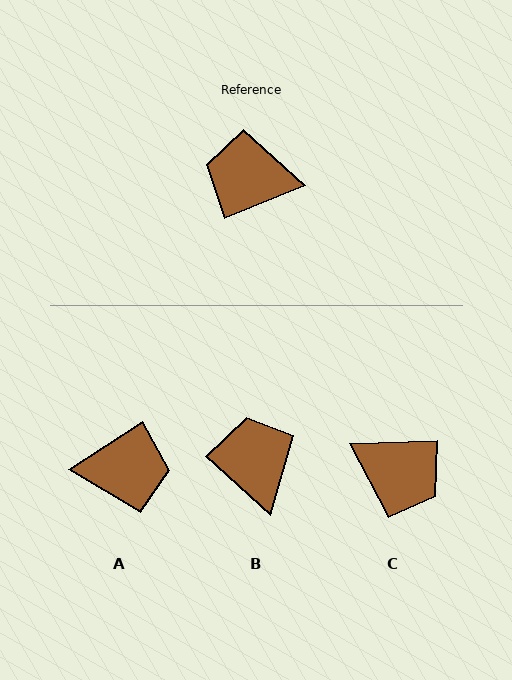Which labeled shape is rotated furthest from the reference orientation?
A, about 169 degrees away.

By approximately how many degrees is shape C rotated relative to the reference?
Approximately 160 degrees counter-clockwise.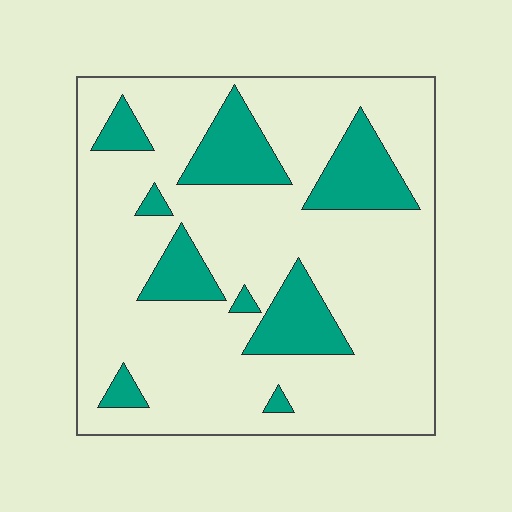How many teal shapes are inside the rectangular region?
9.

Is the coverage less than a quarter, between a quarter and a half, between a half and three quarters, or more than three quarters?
Less than a quarter.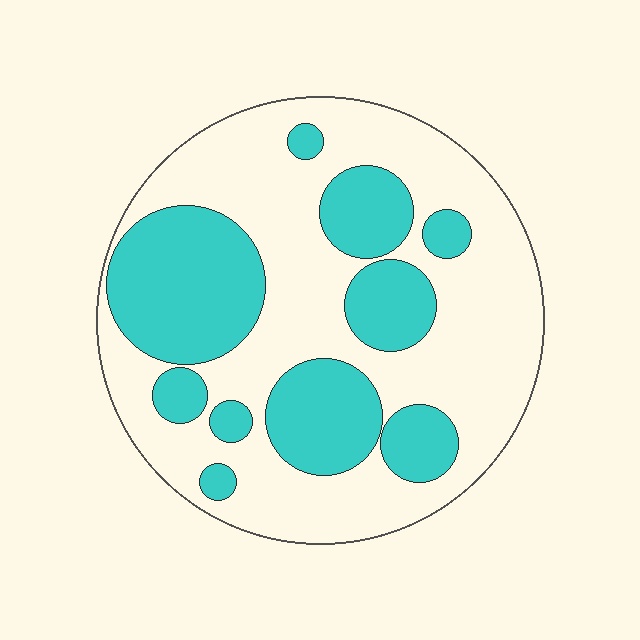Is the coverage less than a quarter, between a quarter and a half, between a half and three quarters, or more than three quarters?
Between a quarter and a half.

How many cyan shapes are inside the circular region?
10.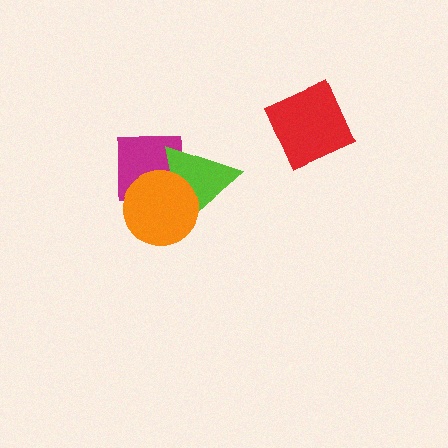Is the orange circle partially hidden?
No, no other shape covers it.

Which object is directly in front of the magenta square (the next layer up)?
The lime triangle is directly in front of the magenta square.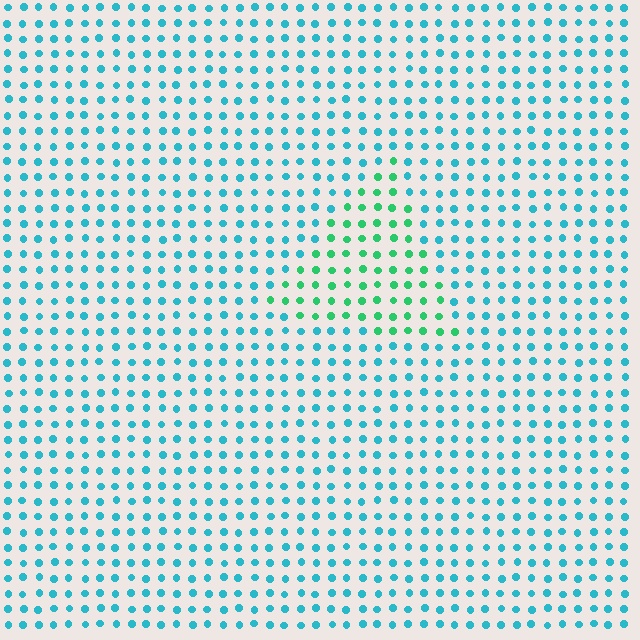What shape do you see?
I see a triangle.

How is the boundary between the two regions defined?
The boundary is defined purely by a slight shift in hue (about 42 degrees). Spacing, size, and orientation are identical on both sides.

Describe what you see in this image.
The image is filled with small cyan elements in a uniform arrangement. A triangle-shaped region is visible where the elements are tinted to a slightly different hue, forming a subtle color boundary.